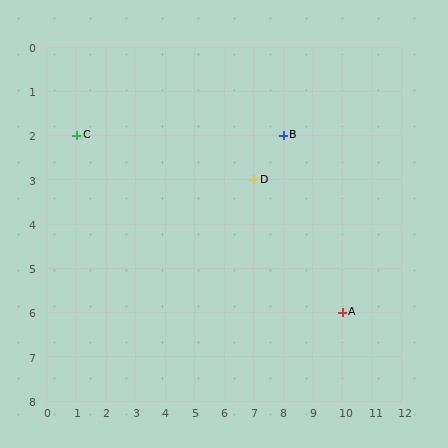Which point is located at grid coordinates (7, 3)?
Point D is at (7, 3).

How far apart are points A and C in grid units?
Points A and C are 9 columns and 4 rows apart (about 9.8 grid units diagonally).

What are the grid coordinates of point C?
Point C is at grid coordinates (1, 2).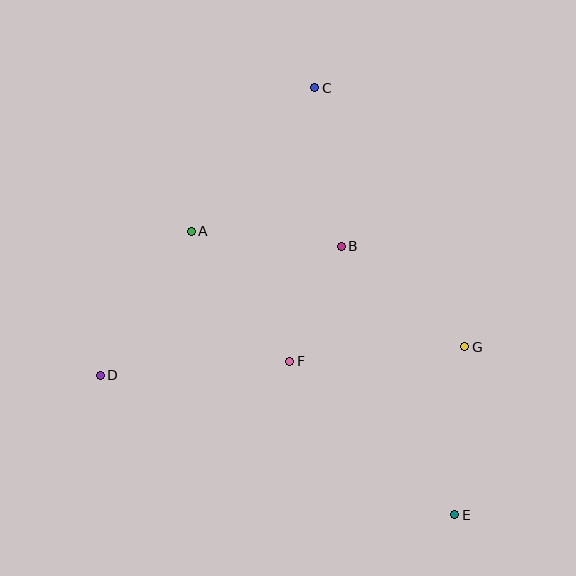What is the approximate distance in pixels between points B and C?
The distance between B and C is approximately 161 pixels.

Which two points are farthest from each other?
Points C and E are farthest from each other.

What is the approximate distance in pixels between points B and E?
The distance between B and E is approximately 291 pixels.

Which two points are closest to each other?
Points B and F are closest to each other.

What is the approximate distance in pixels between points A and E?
The distance between A and E is approximately 387 pixels.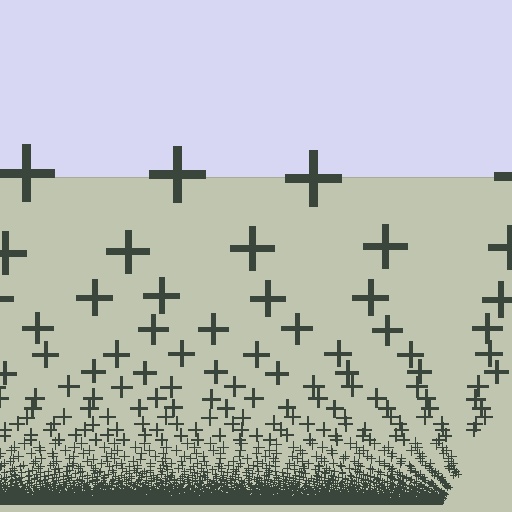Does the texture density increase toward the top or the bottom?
Density increases toward the bottom.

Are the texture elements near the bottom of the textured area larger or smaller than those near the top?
Smaller. The gradient is inverted — elements near the bottom are smaller and denser.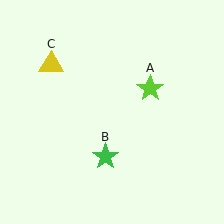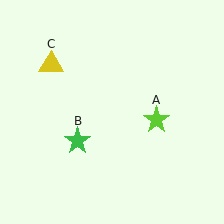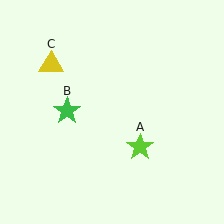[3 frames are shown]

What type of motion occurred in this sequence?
The lime star (object A), green star (object B) rotated clockwise around the center of the scene.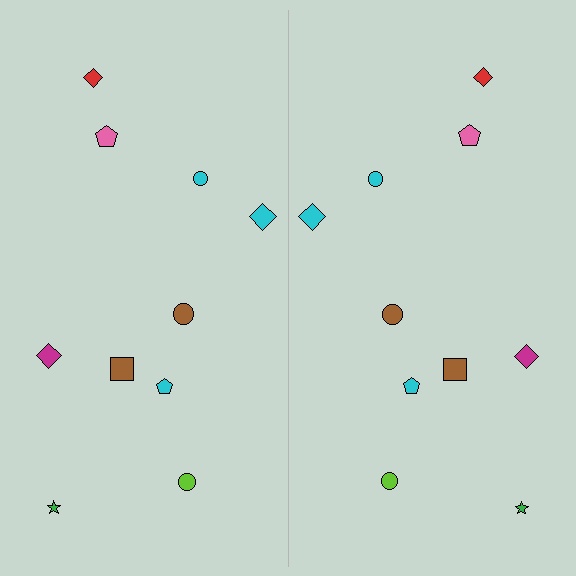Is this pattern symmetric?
Yes, this pattern has bilateral (reflection) symmetry.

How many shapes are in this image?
There are 20 shapes in this image.